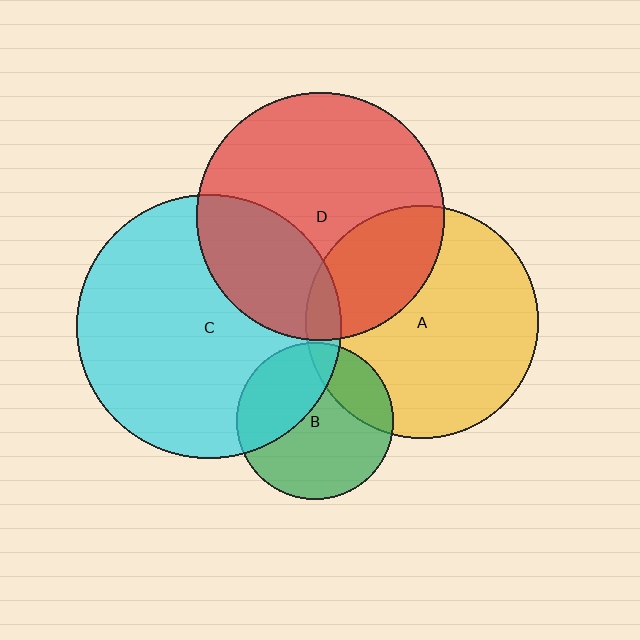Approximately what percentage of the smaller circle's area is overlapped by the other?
Approximately 35%.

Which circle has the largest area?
Circle C (cyan).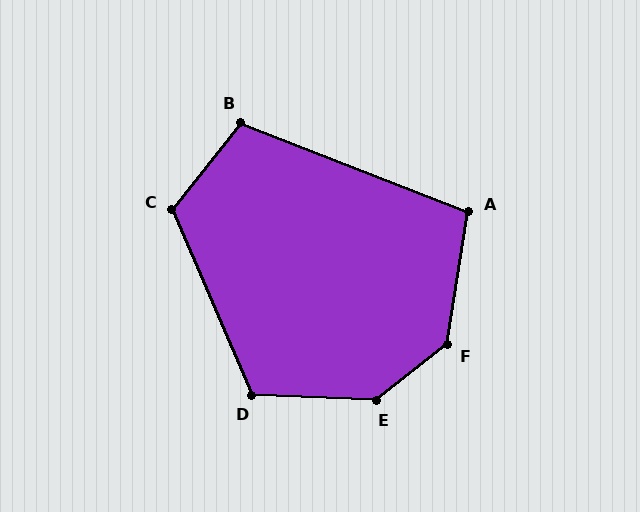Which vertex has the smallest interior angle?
A, at approximately 102 degrees.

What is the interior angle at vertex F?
Approximately 137 degrees (obtuse).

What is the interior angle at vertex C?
Approximately 118 degrees (obtuse).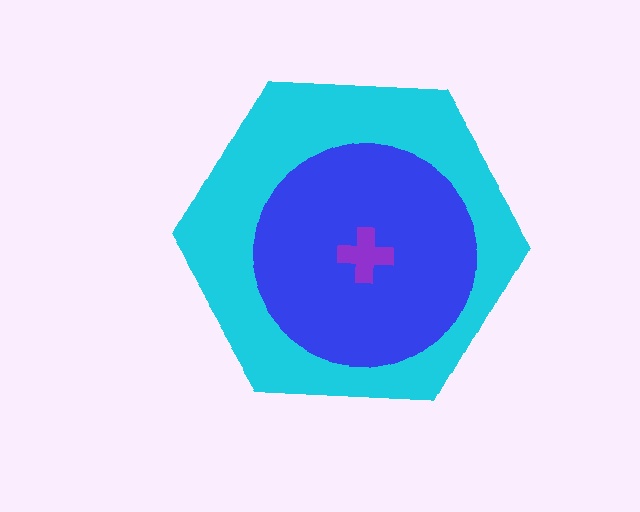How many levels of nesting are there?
3.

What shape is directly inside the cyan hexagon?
The blue circle.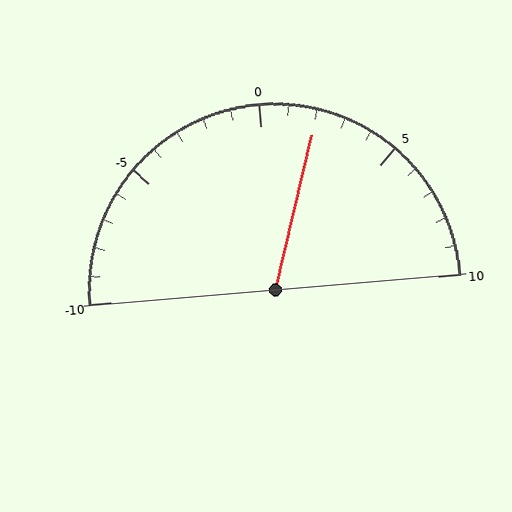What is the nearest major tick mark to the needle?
The nearest major tick mark is 0.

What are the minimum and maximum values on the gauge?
The gauge ranges from -10 to 10.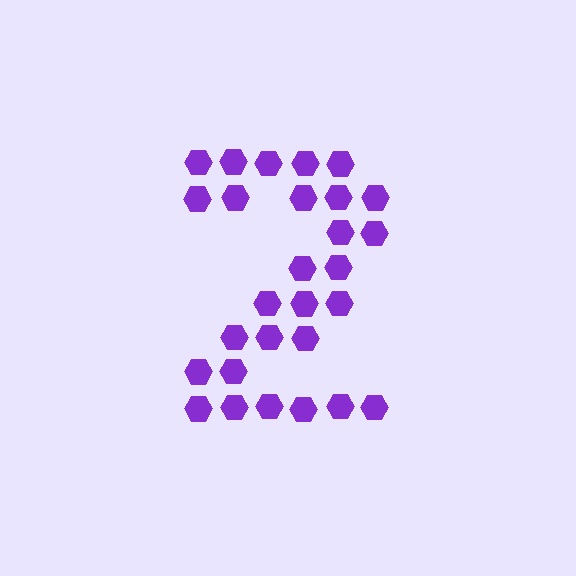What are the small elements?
The small elements are hexagons.